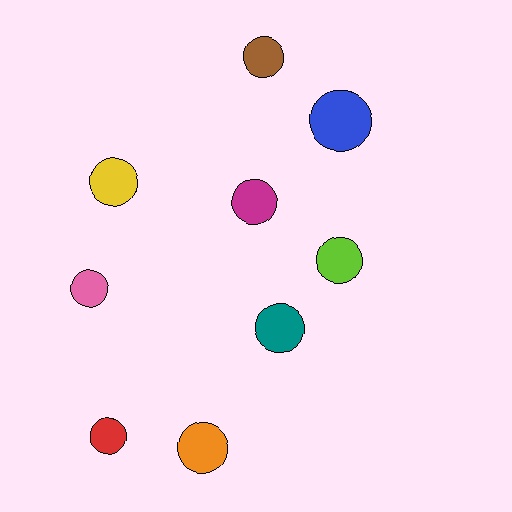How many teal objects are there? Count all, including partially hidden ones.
There is 1 teal object.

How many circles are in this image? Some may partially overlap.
There are 9 circles.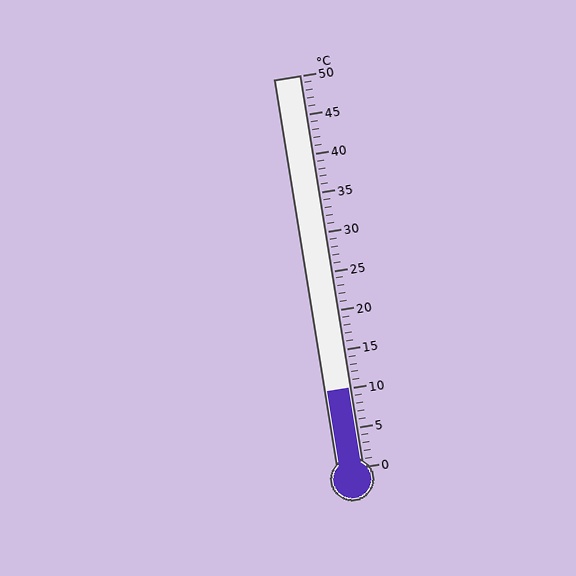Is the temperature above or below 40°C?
The temperature is below 40°C.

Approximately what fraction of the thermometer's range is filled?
The thermometer is filled to approximately 20% of its range.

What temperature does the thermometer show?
The thermometer shows approximately 10°C.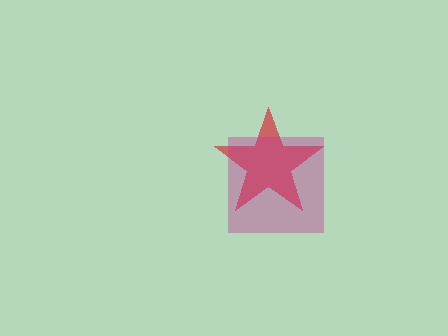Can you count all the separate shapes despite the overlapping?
Yes, there are 2 separate shapes.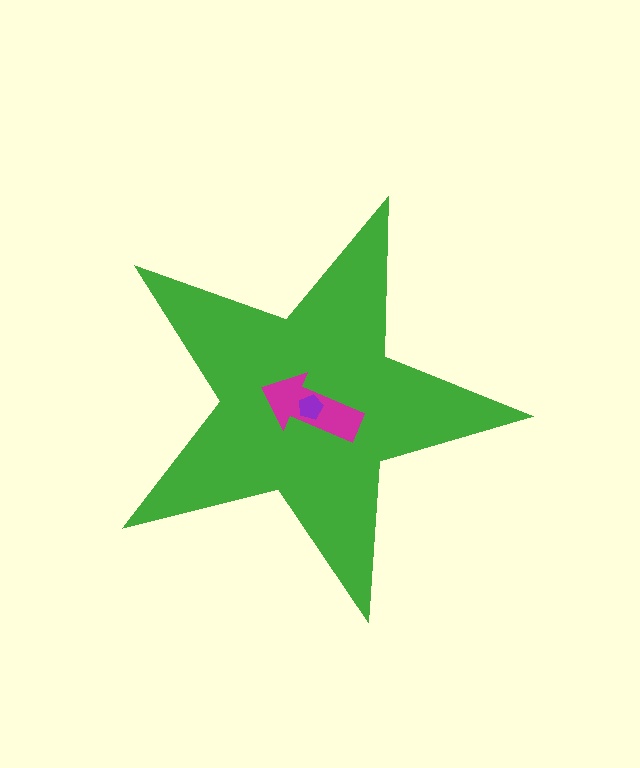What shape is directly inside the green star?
The magenta arrow.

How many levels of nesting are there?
3.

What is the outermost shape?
The green star.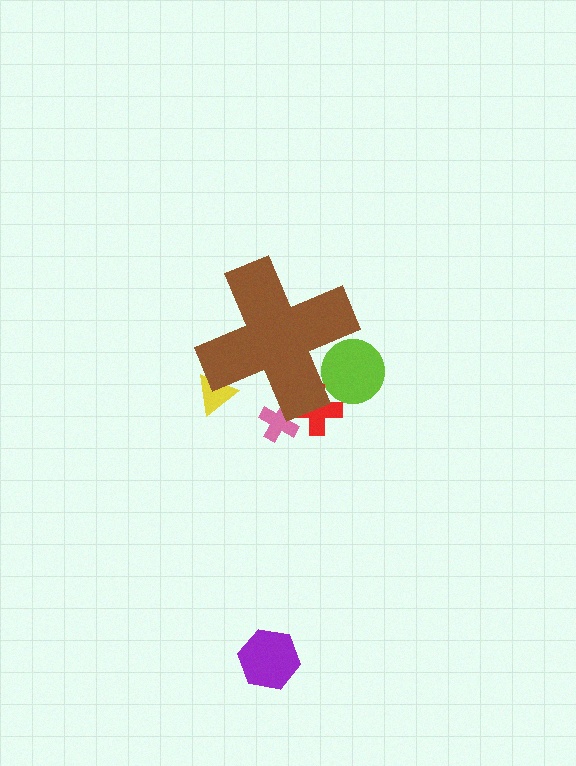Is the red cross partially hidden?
Yes, the red cross is partially hidden behind the brown cross.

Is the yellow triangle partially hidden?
Yes, the yellow triangle is partially hidden behind the brown cross.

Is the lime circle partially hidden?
Yes, the lime circle is partially hidden behind the brown cross.